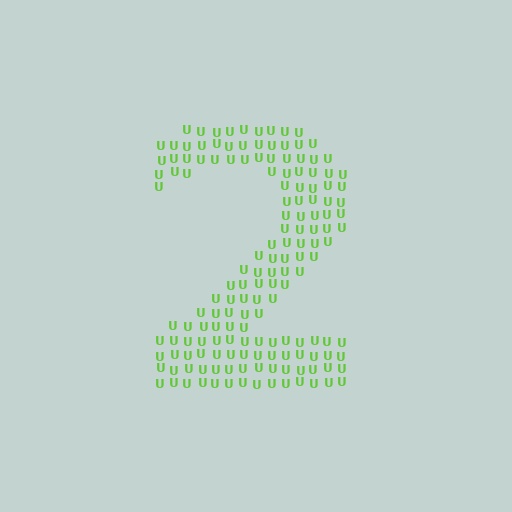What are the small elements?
The small elements are letter U's.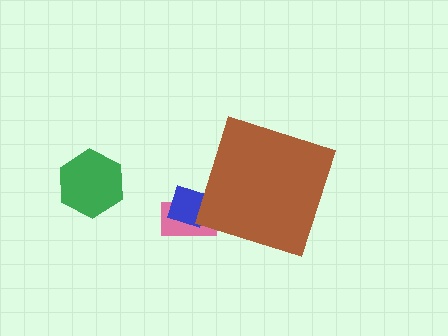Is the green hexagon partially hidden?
No, the green hexagon is fully visible.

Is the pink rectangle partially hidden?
Yes, the pink rectangle is partially hidden behind the brown diamond.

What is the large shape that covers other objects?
A brown diamond.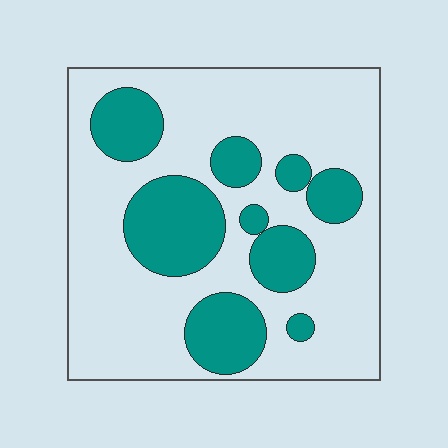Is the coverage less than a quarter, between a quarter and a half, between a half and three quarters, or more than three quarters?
Between a quarter and a half.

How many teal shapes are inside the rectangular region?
9.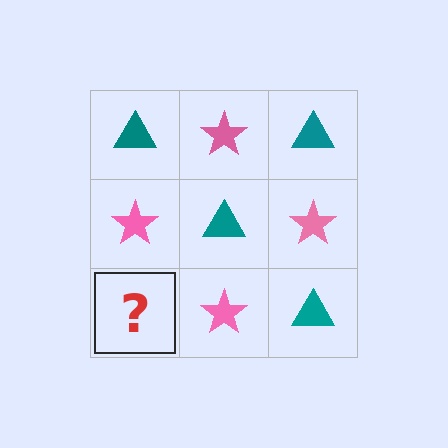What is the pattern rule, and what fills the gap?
The rule is that it alternates teal triangle and pink star in a checkerboard pattern. The gap should be filled with a teal triangle.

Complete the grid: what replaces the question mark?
The question mark should be replaced with a teal triangle.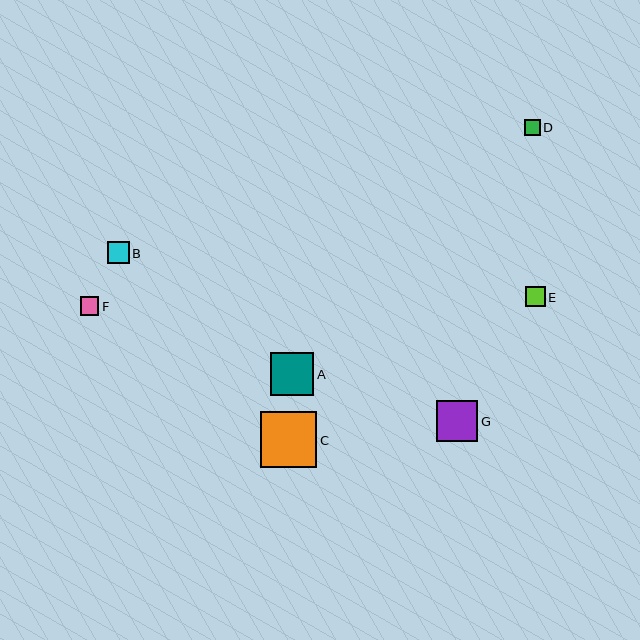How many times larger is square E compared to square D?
Square E is approximately 1.2 times the size of square D.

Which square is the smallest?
Square D is the smallest with a size of approximately 16 pixels.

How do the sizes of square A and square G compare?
Square A and square G are approximately the same size.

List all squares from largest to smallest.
From largest to smallest: C, A, G, B, E, F, D.